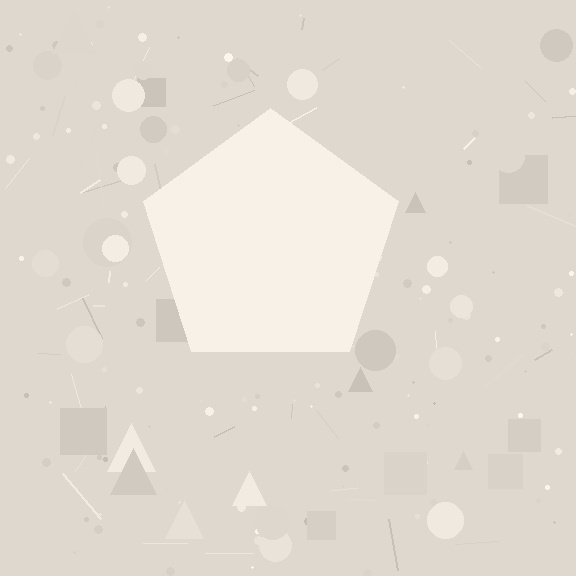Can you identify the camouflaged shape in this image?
The camouflaged shape is a pentagon.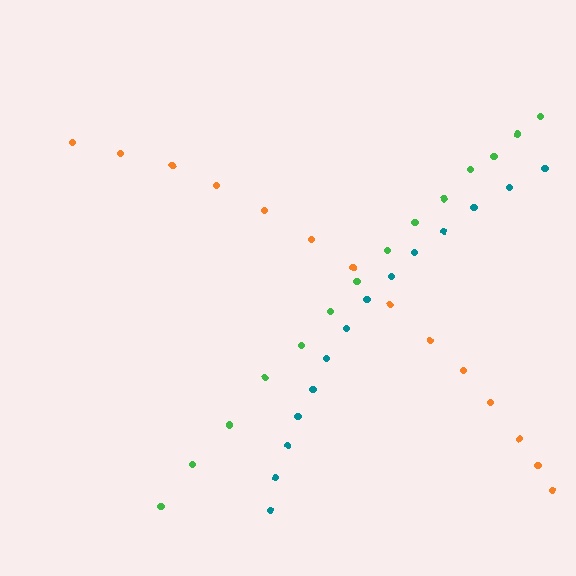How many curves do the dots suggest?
There are 3 distinct paths.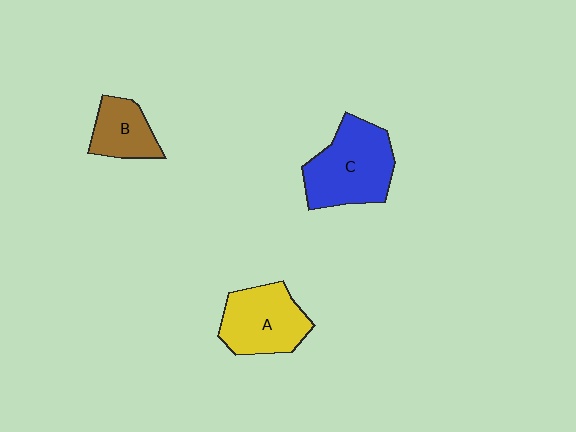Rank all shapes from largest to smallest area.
From largest to smallest: C (blue), A (yellow), B (brown).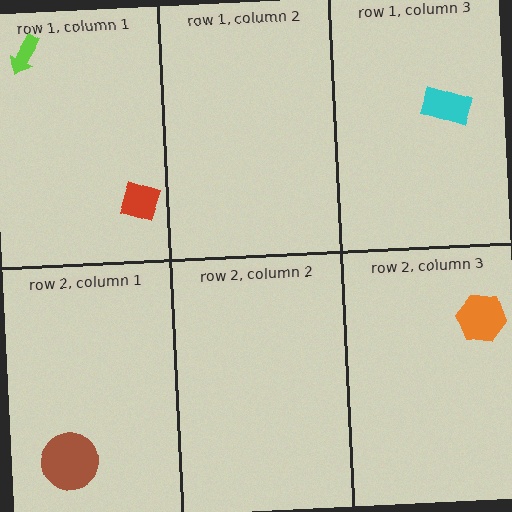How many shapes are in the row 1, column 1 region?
2.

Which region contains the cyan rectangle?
The row 1, column 3 region.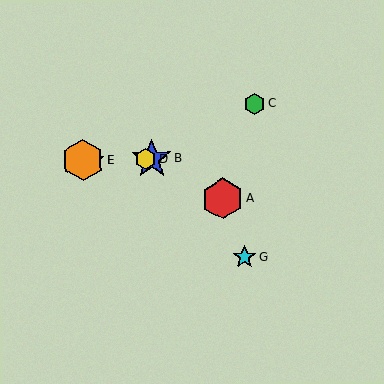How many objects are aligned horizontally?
4 objects (B, D, E, F) are aligned horizontally.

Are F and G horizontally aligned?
No, F is at y≈160 and G is at y≈257.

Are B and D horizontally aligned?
Yes, both are at y≈159.